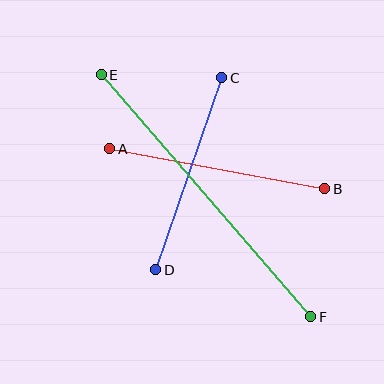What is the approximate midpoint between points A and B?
The midpoint is at approximately (217, 169) pixels.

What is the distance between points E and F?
The distance is approximately 320 pixels.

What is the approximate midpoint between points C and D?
The midpoint is at approximately (189, 174) pixels.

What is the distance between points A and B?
The distance is approximately 219 pixels.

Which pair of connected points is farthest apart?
Points E and F are farthest apart.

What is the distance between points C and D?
The distance is approximately 203 pixels.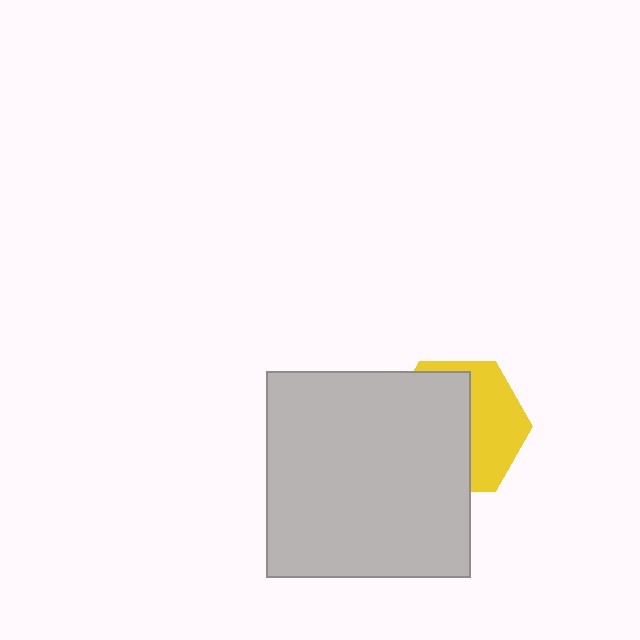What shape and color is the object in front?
The object in front is a light gray rectangle.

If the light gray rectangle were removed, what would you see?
You would see the complete yellow hexagon.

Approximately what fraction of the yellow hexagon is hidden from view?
Roughly 59% of the yellow hexagon is hidden behind the light gray rectangle.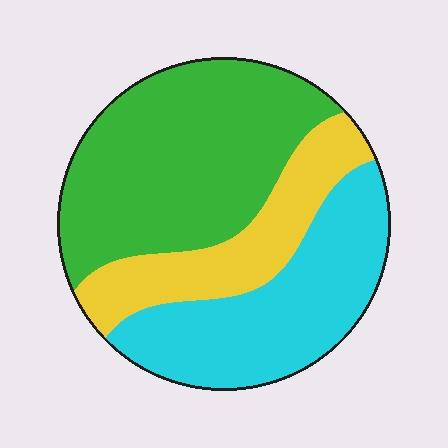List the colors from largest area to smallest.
From largest to smallest: green, cyan, yellow.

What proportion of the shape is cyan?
Cyan takes up about one third (1/3) of the shape.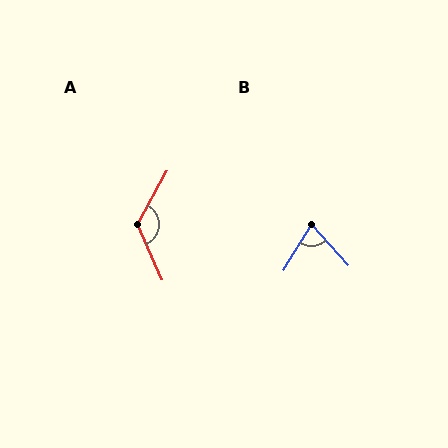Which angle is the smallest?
B, at approximately 74 degrees.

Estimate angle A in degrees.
Approximately 127 degrees.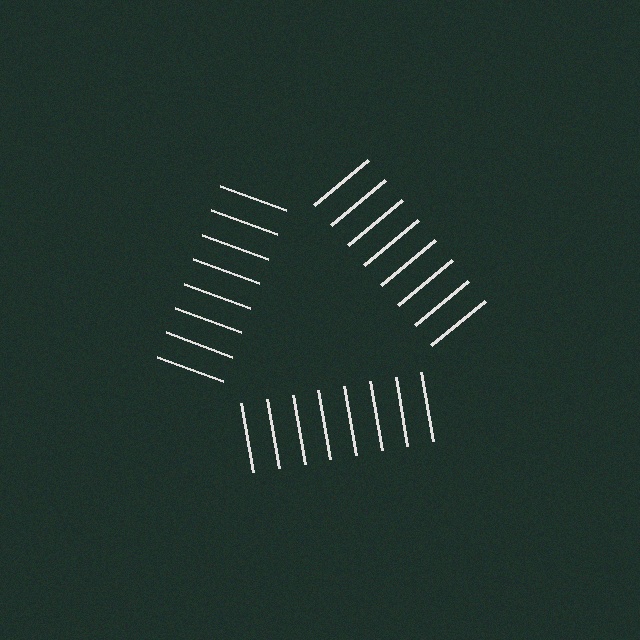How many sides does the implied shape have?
3 sides — the line-ends trace a triangle.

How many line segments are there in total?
24 — 8 along each of the 3 edges.